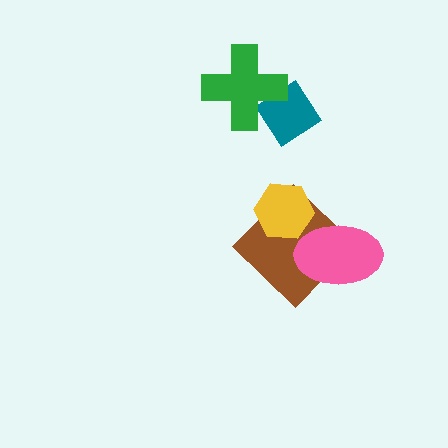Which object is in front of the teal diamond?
The green cross is in front of the teal diamond.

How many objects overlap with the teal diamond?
1 object overlaps with the teal diamond.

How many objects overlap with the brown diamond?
2 objects overlap with the brown diamond.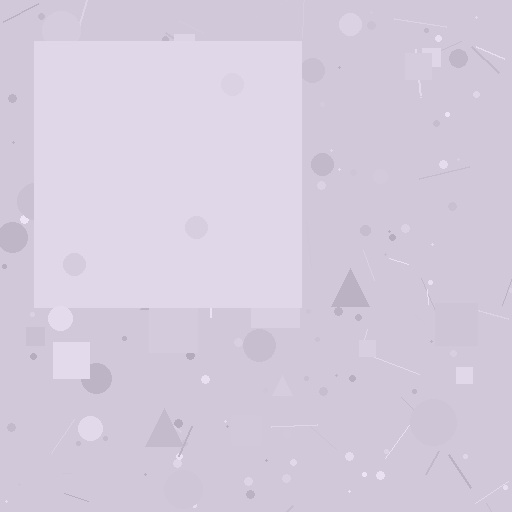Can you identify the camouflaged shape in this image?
The camouflaged shape is a square.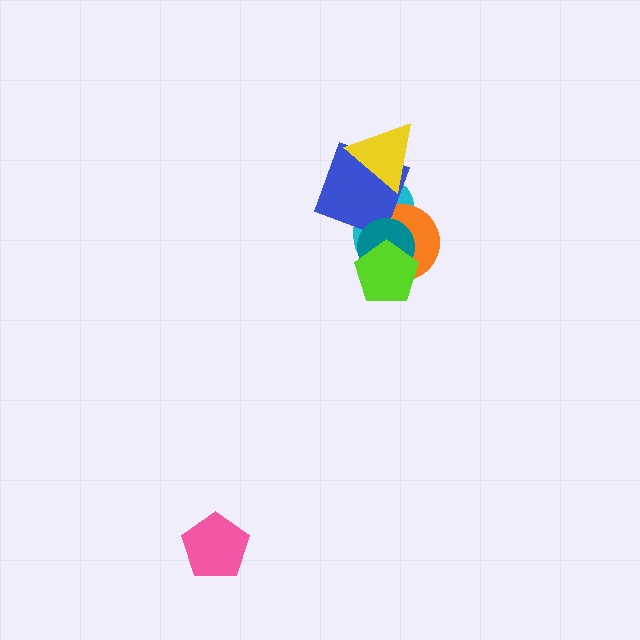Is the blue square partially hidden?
Yes, it is partially covered by another shape.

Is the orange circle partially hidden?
Yes, it is partially covered by another shape.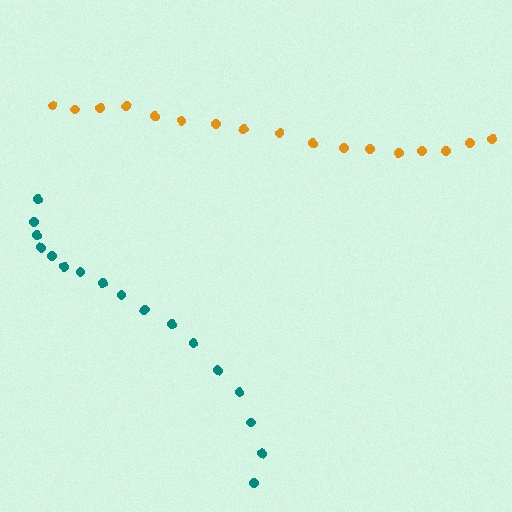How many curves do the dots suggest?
There are 2 distinct paths.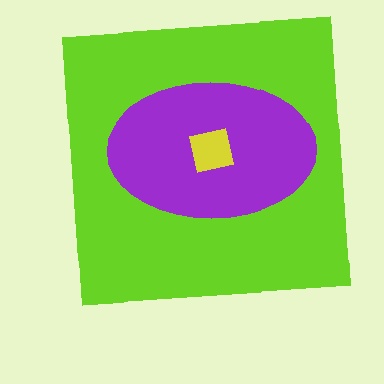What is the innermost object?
The yellow square.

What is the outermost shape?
The lime square.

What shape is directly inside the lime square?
The purple ellipse.